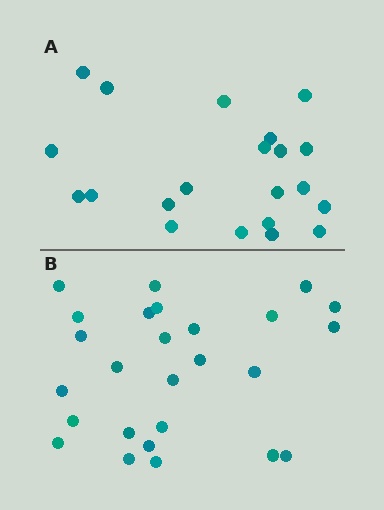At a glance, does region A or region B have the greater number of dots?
Region B (the bottom region) has more dots.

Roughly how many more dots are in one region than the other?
Region B has about 5 more dots than region A.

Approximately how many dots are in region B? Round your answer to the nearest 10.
About 30 dots. (The exact count is 26, which rounds to 30.)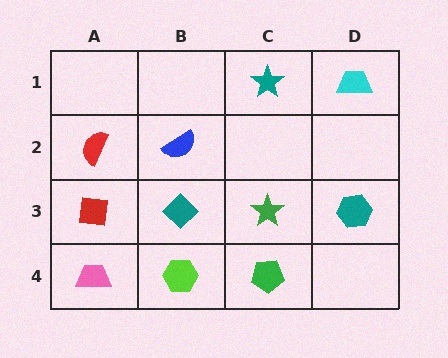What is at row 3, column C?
A green star.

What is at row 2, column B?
A blue semicircle.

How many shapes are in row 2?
2 shapes.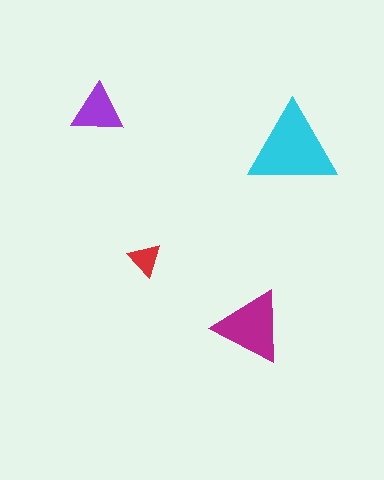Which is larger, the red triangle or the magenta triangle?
The magenta one.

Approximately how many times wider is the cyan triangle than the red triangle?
About 2.5 times wider.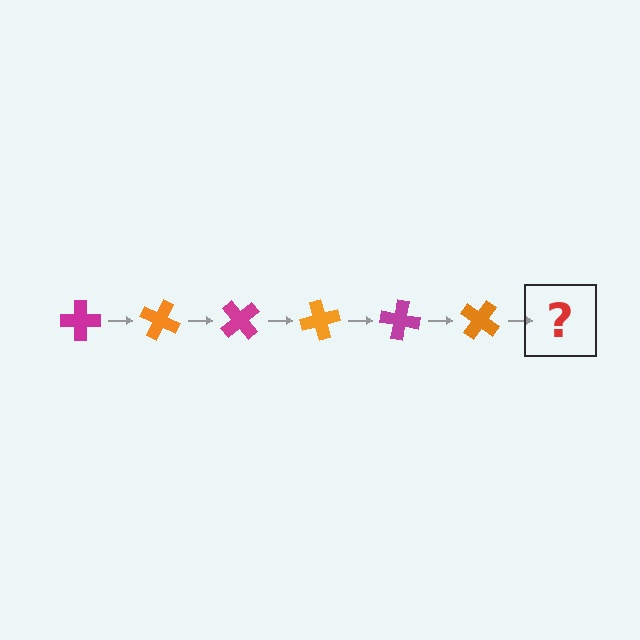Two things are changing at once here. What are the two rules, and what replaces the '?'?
The two rules are that it rotates 25 degrees each step and the color cycles through magenta and orange. The '?' should be a magenta cross, rotated 150 degrees from the start.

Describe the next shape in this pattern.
It should be a magenta cross, rotated 150 degrees from the start.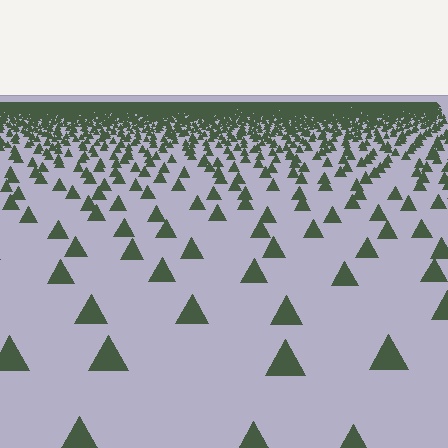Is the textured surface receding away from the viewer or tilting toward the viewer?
The surface is receding away from the viewer. Texture elements get smaller and denser toward the top.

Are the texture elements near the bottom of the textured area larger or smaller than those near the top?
Larger. Near the bottom, elements are closer to the viewer and appear at a bigger on-screen size.